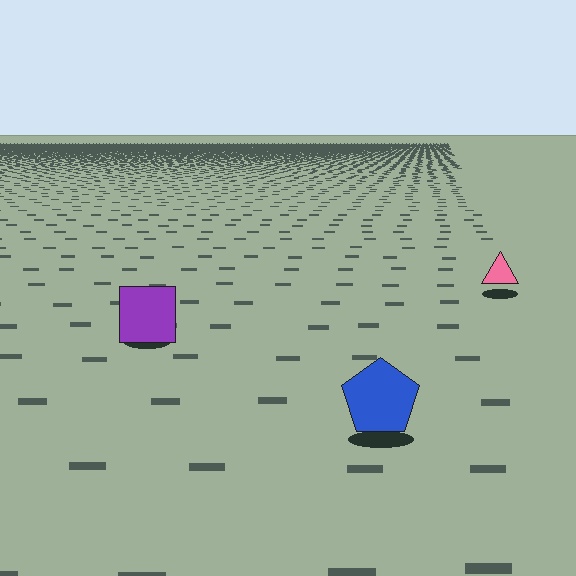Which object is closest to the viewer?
The blue pentagon is closest. The texture marks near it are larger and more spread out.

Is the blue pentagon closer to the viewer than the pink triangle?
Yes. The blue pentagon is closer — you can tell from the texture gradient: the ground texture is coarser near it.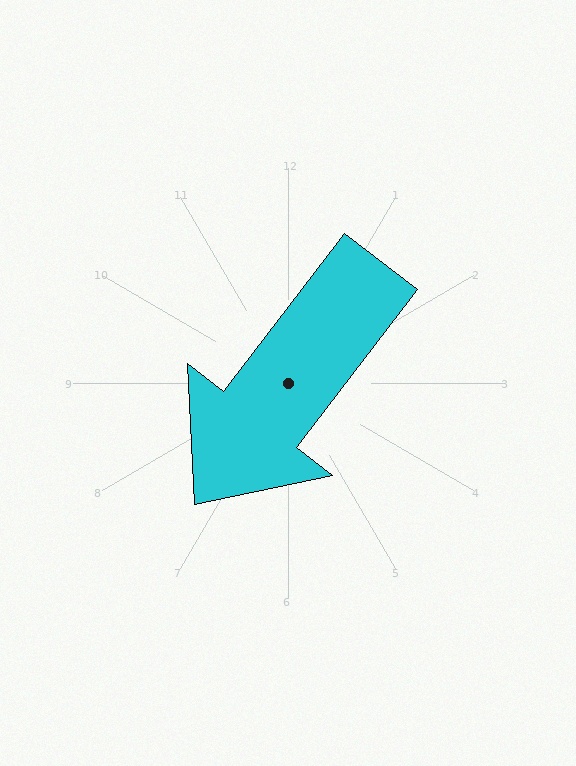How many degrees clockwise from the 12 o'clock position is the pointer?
Approximately 218 degrees.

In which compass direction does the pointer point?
Southwest.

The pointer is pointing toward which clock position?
Roughly 7 o'clock.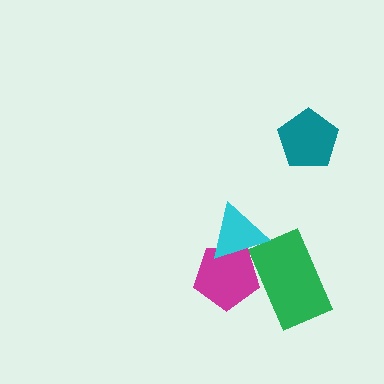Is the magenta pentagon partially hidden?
Yes, it is partially covered by another shape.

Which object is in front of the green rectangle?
The magenta pentagon is in front of the green rectangle.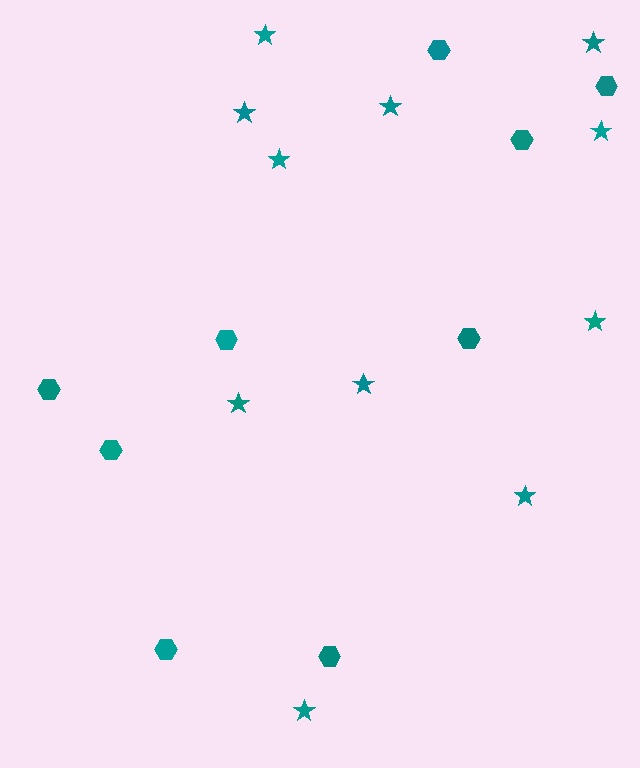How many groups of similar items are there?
There are 2 groups: one group of hexagons (9) and one group of stars (11).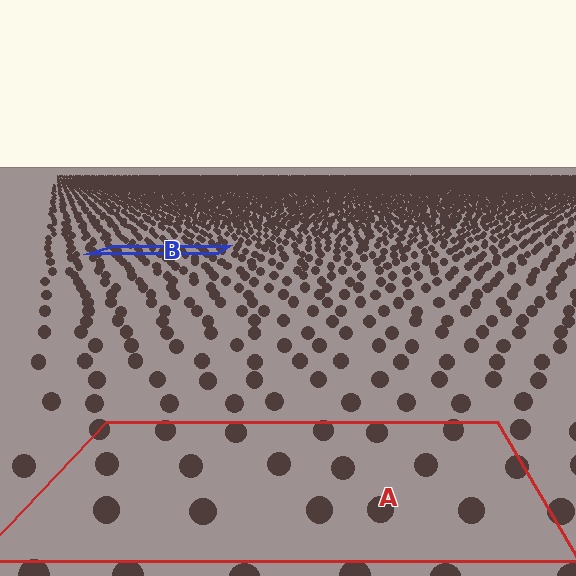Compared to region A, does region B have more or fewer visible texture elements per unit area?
Region B has more texture elements per unit area — they are packed more densely because it is farther away.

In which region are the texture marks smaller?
The texture marks are smaller in region B, because it is farther away.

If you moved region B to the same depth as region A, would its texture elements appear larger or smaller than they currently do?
They would appear larger. At a closer depth, the same texture elements are projected at a bigger on-screen size.